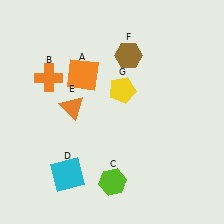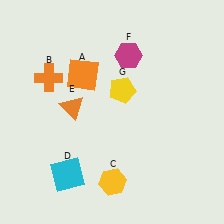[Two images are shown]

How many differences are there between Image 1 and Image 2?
There are 2 differences between the two images.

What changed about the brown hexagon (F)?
In Image 1, F is brown. In Image 2, it changed to magenta.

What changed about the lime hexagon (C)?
In Image 1, C is lime. In Image 2, it changed to yellow.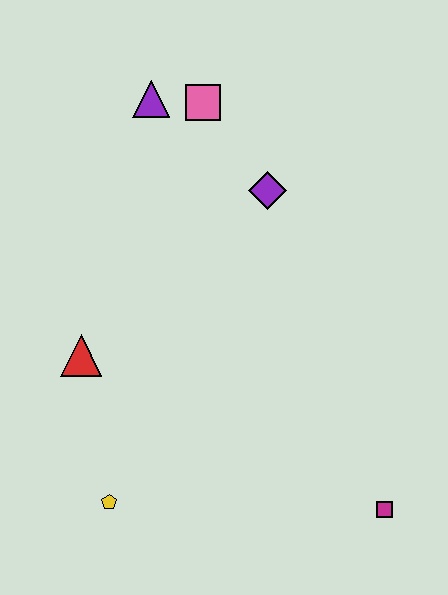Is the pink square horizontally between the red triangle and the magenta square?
Yes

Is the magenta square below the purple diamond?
Yes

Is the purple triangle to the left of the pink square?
Yes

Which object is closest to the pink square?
The purple triangle is closest to the pink square.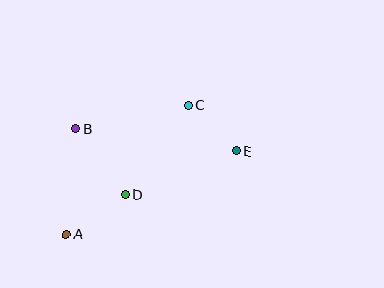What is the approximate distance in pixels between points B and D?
The distance between B and D is approximately 82 pixels.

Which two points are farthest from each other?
Points A and E are farthest from each other.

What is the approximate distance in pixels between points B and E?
The distance between B and E is approximately 162 pixels.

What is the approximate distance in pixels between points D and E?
The distance between D and E is approximately 119 pixels.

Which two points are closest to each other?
Points C and E are closest to each other.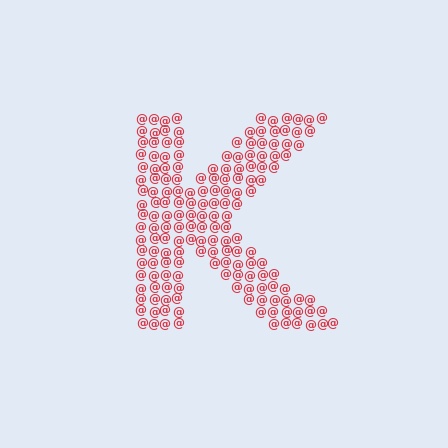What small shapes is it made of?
It is made of small at signs.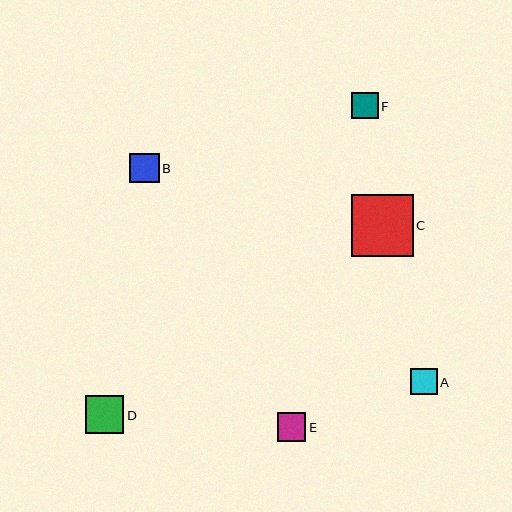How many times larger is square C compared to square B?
Square C is approximately 2.1 times the size of square B.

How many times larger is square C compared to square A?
Square C is approximately 2.3 times the size of square A.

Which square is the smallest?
Square A is the smallest with a size of approximately 27 pixels.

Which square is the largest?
Square C is the largest with a size of approximately 62 pixels.